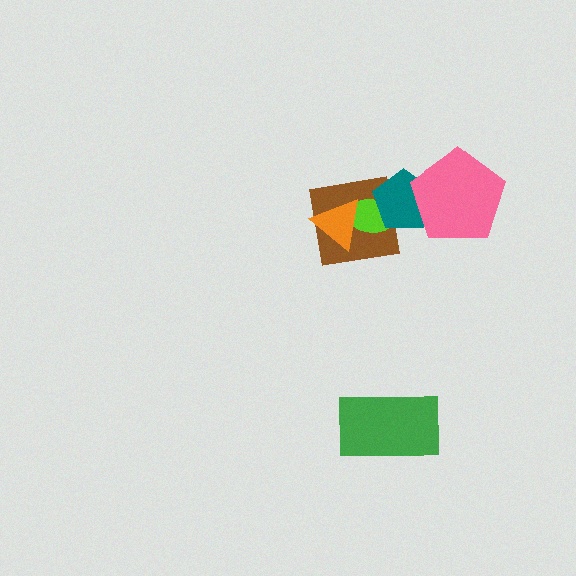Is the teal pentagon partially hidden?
Yes, it is partially covered by another shape.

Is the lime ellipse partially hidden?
Yes, it is partially covered by another shape.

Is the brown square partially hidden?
Yes, it is partially covered by another shape.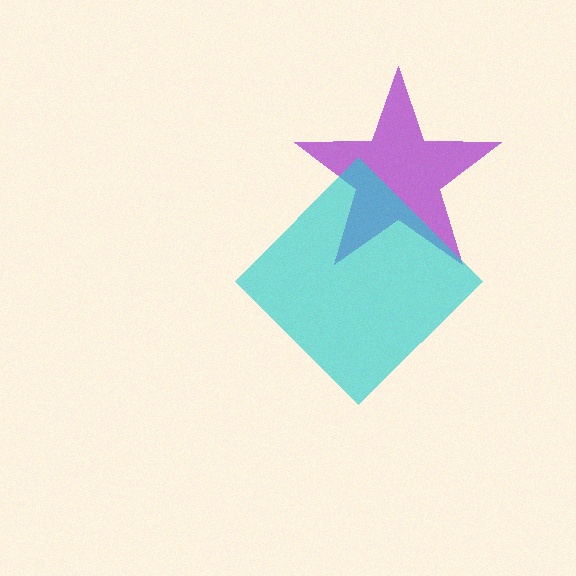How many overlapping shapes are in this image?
There are 2 overlapping shapes in the image.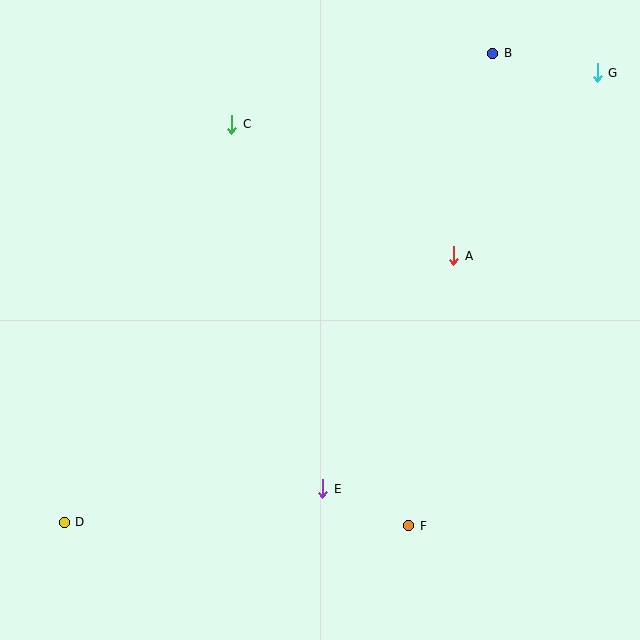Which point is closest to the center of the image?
Point A at (454, 256) is closest to the center.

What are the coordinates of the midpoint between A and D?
The midpoint between A and D is at (259, 389).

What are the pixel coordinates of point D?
Point D is at (64, 522).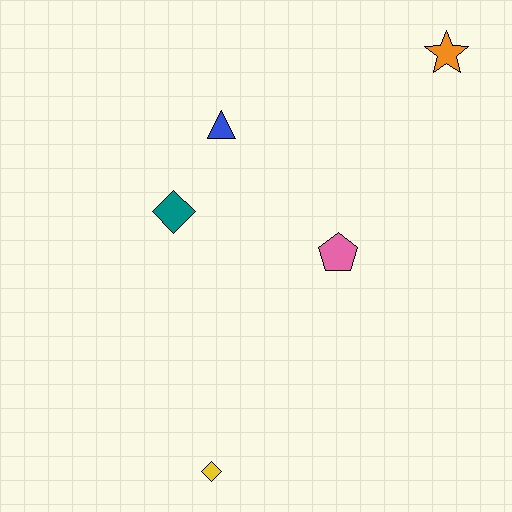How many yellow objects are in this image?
There is 1 yellow object.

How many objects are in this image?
There are 5 objects.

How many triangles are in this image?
There is 1 triangle.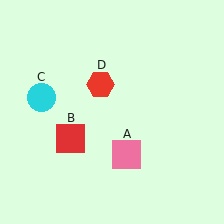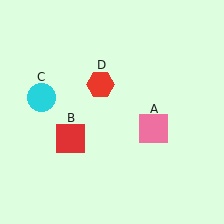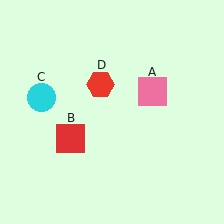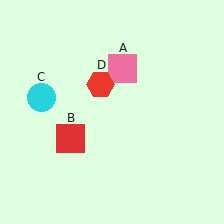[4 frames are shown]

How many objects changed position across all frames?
1 object changed position: pink square (object A).